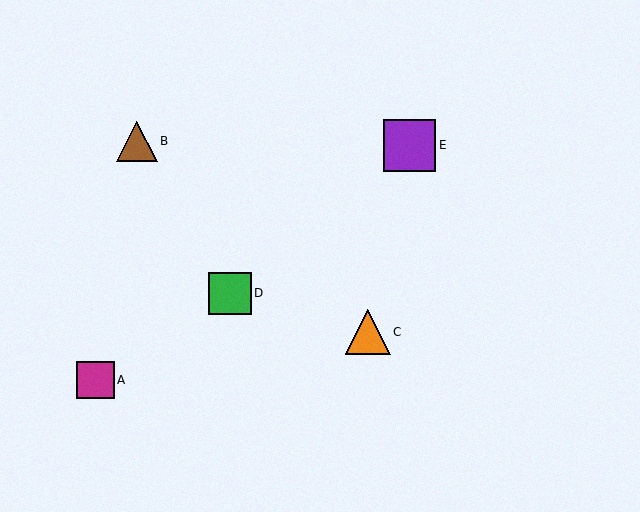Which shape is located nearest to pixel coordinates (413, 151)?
The purple square (labeled E) at (410, 145) is nearest to that location.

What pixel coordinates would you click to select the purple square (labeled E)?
Click at (410, 145) to select the purple square E.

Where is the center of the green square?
The center of the green square is at (230, 293).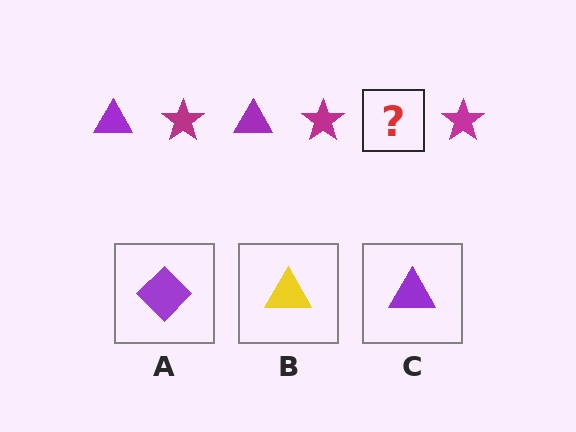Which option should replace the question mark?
Option C.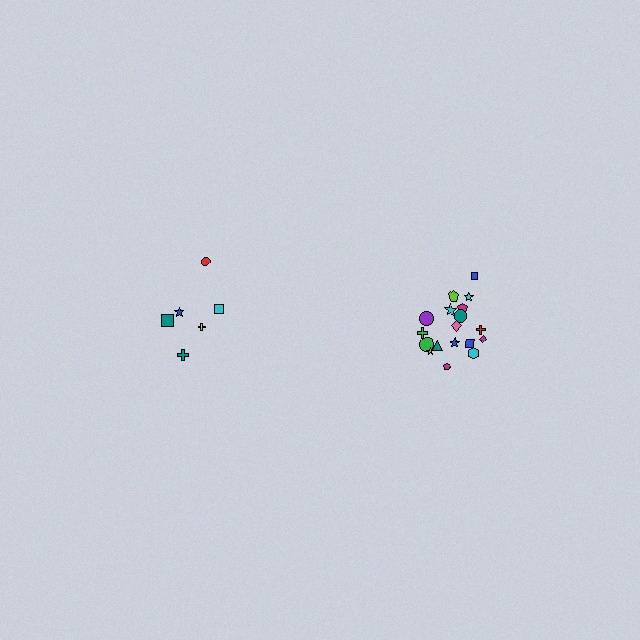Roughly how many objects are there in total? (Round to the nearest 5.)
Roughly 25 objects in total.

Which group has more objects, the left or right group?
The right group.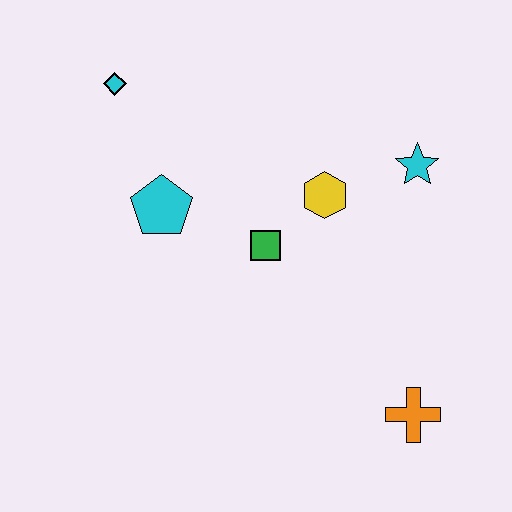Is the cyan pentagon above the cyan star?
No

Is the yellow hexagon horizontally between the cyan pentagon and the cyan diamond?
No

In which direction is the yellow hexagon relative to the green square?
The yellow hexagon is to the right of the green square.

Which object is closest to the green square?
The yellow hexagon is closest to the green square.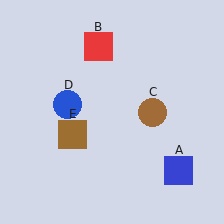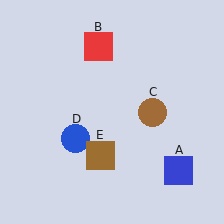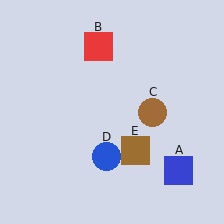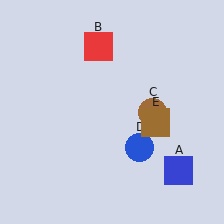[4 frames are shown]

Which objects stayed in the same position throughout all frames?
Blue square (object A) and red square (object B) and brown circle (object C) remained stationary.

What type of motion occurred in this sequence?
The blue circle (object D), brown square (object E) rotated counterclockwise around the center of the scene.